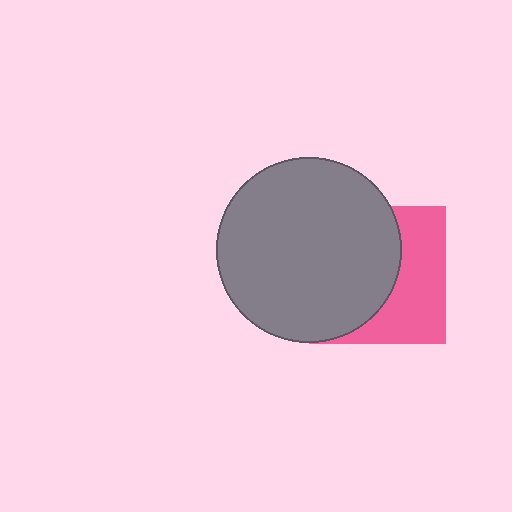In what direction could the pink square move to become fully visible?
The pink square could move right. That would shift it out from behind the gray circle entirely.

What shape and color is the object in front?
The object in front is a gray circle.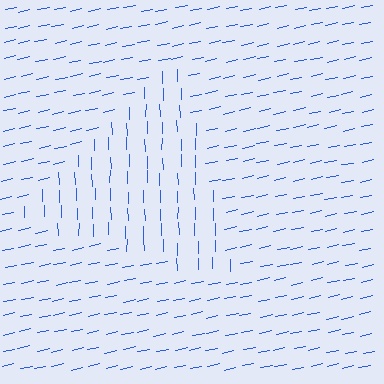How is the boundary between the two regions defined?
The boundary is defined purely by a change in line orientation (approximately 78 degrees difference). All lines are the same color and thickness.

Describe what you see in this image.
The image is filled with small blue line segments. A triangle region in the image has lines oriented differently from the surrounding lines, creating a visible texture boundary.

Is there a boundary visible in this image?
Yes, there is a texture boundary formed by a change in line orientation.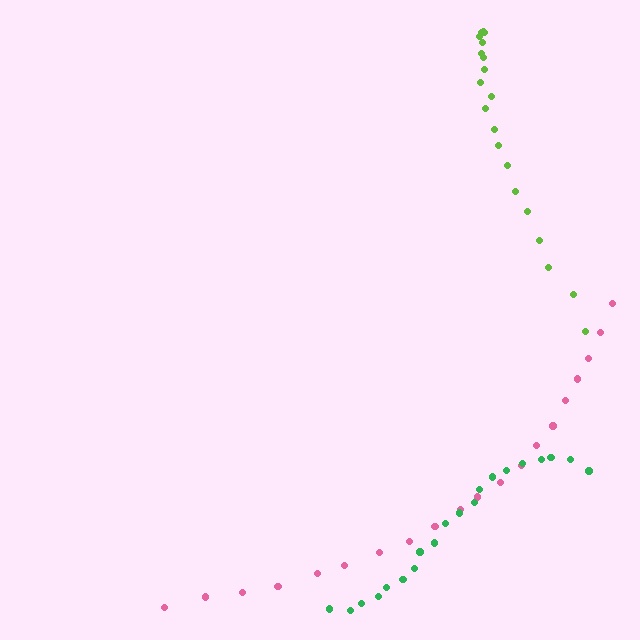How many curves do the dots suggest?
There are 3 distinct paths.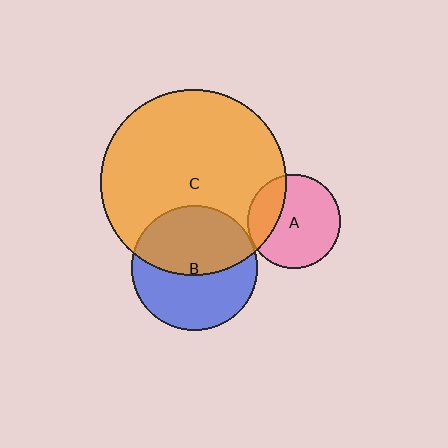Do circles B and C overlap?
Yes.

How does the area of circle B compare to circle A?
Approximately 1.8 times.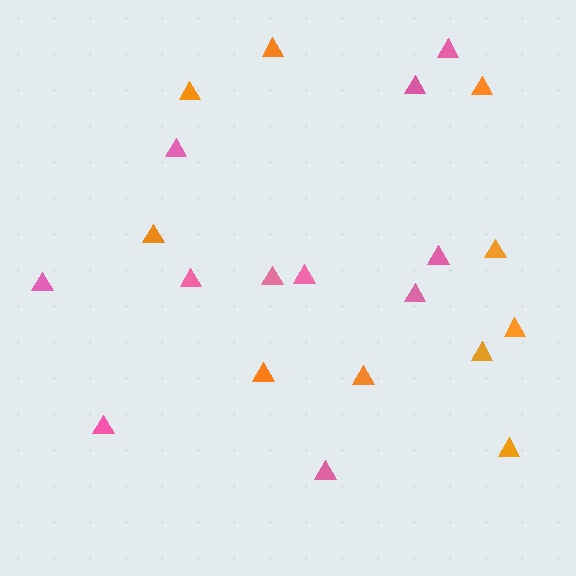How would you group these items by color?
There are 2 groups: one group of orange triangles (10) and one group of pink triangles (11).